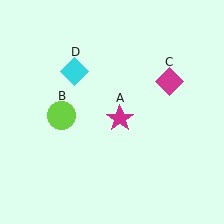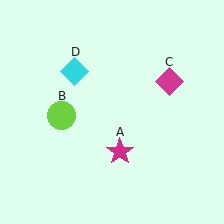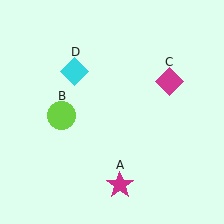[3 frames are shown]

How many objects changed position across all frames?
1 object changed position: magenta star (object A).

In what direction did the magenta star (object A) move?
The magenta star (object A) moved down.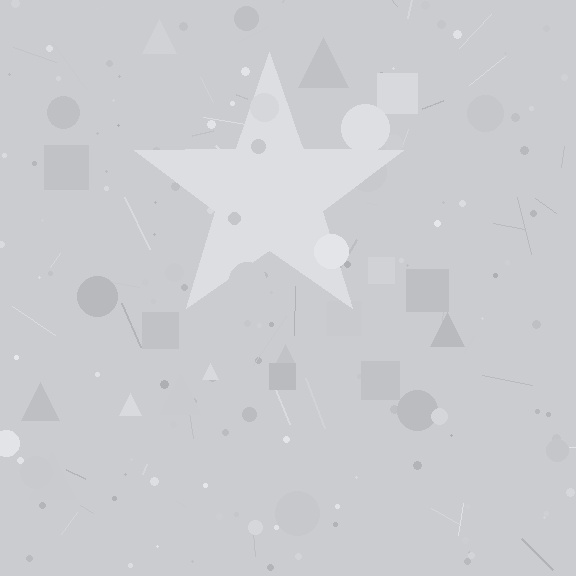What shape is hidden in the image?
A star is hidden in the image.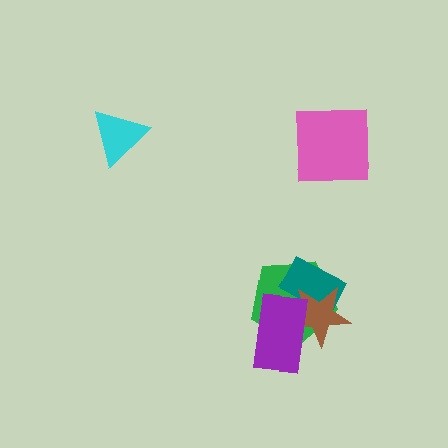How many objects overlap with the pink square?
0 objects overlap with the pink square.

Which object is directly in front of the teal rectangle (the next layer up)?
The brown star is directly in front of the teal rectangle.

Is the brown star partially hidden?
Yes, it is partially covered by another shape.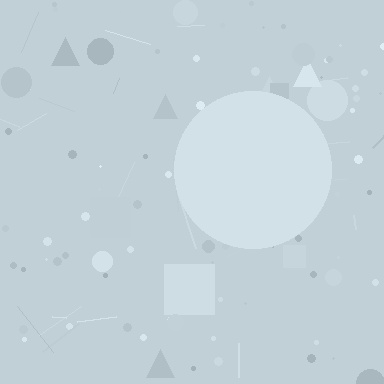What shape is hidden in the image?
A circle is hidden in the image.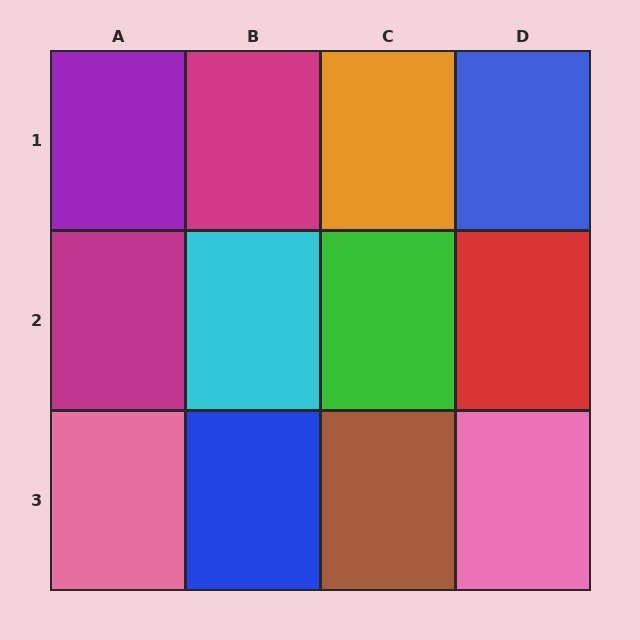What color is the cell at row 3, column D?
Pink.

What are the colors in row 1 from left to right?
Purple, magenta, orange, blue.